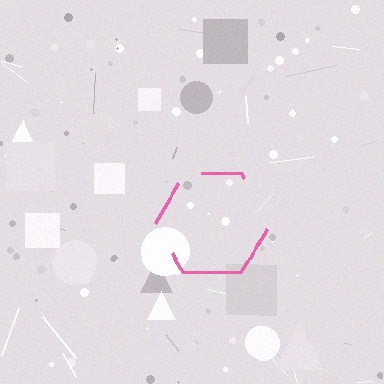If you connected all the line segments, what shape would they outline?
They would outline a hexagon.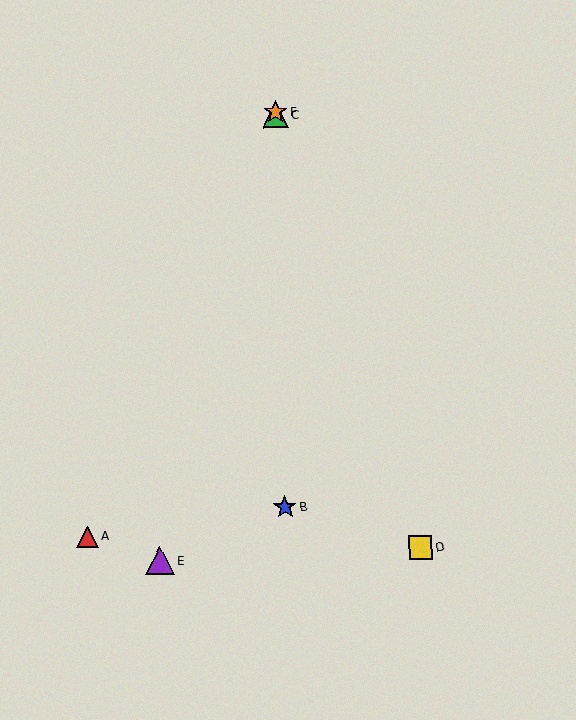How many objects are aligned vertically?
3 objects (B, C, F) are aligned vertically.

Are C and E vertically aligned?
No, C is at x≈276 and E is at x≈160.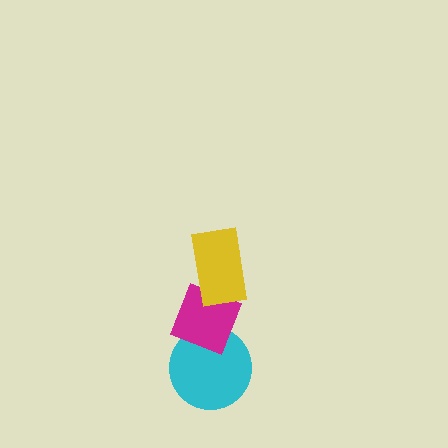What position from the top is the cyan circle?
The cyan circle is 3rd from the top.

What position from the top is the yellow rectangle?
The yellow rectangle is 1st from the top.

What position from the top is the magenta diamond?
The magenta diamond is 2nd from the top.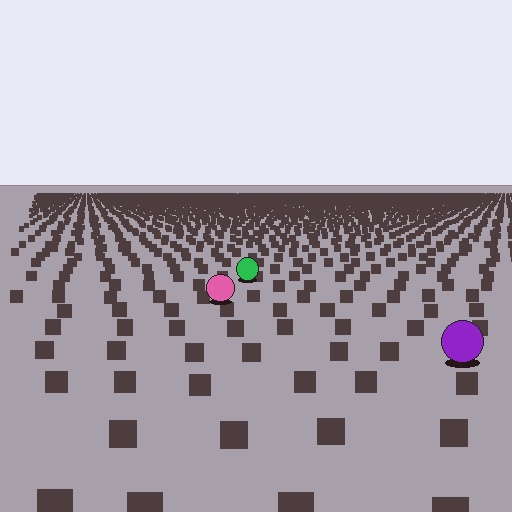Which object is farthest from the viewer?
The green circle is farthest from the viewer. It appears smaller and the ground texture around it is denser.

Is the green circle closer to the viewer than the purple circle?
No. The purple circle is closer — you can tell from the texture gradient: the ground texture is coarser near it.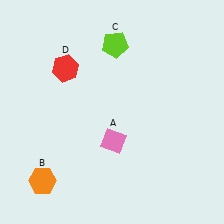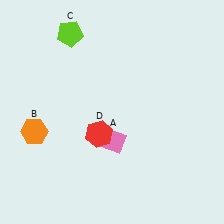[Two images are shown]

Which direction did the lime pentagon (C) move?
The lime pentagon (C) moved left.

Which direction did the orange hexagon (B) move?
The orange hexagon (B) moved up.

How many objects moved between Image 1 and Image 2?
3 objects moved between the two images.